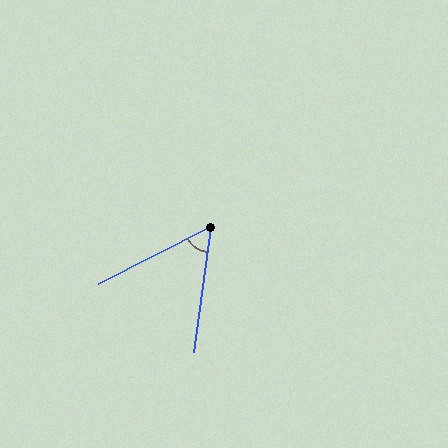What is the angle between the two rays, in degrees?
Approximately 55 degrees.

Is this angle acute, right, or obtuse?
It is acute.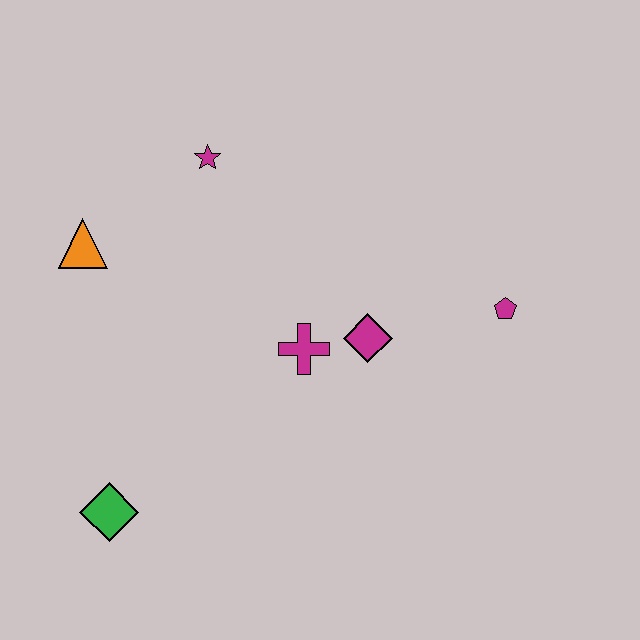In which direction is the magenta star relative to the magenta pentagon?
The magenta star is to the left of the magenta pentagon.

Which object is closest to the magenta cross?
The magenta diamond is closest to the magenta cross.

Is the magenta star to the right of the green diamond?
Yes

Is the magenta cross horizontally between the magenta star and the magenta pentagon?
Yes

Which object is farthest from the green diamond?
The magenta pentagon is farthest from the green diamond.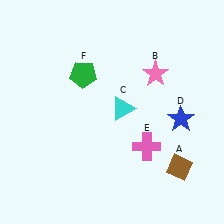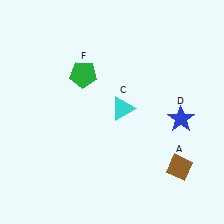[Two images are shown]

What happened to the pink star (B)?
The pink star (B) was removed in Image 2. It was in the top-right area of Image 1.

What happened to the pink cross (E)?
The pink cross (E) was removed in Image 2. It was in the bottom-right area of Image 1.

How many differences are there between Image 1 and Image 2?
There are 2 differences between the two images.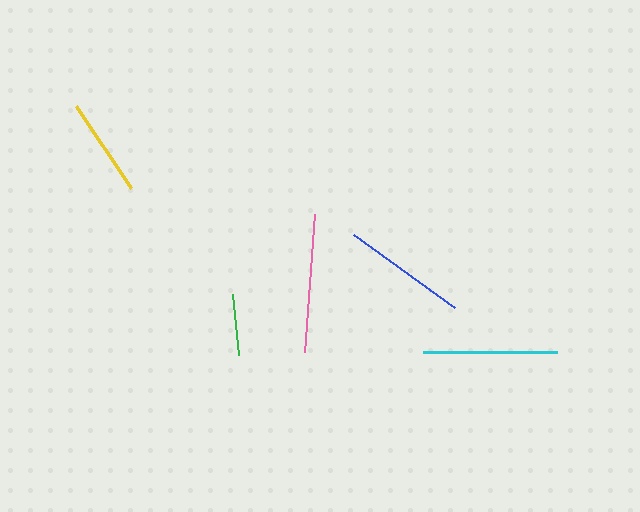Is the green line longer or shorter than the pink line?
The pink line is longer than the green line.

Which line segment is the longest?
The pink line is the longest at approximately 138 pixels.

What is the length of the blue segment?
The blue segment is approximately 125 pixels long.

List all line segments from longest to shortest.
From longest to shortest: pink, cyan, blue, yellow, green.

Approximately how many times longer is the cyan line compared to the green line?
The cyan line is approximately 2.2 times the length of the green line.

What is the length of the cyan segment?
The cyan segment is approximately 134 pixels long.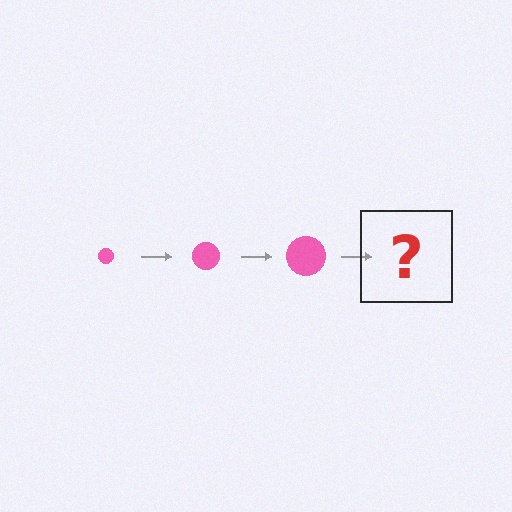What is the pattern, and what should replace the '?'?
The pattern is that the circle gets progressively larger each step. The '?' should be a pink circle, larger than the previous one.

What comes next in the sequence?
The next element should be a pink circle, larger than the previous one.